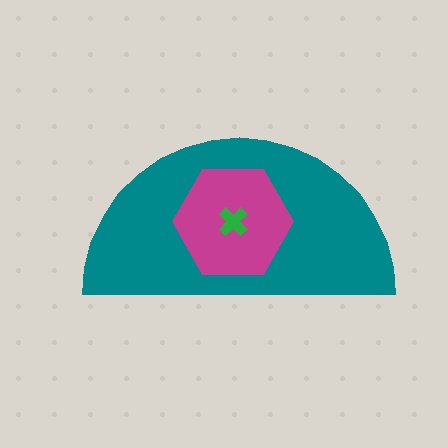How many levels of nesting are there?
3.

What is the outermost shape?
The teal semicircle.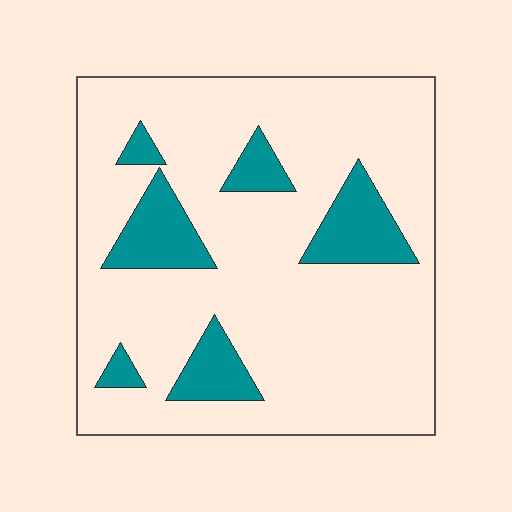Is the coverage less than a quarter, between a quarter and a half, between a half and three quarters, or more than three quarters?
Less than a quarter.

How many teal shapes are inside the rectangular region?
6.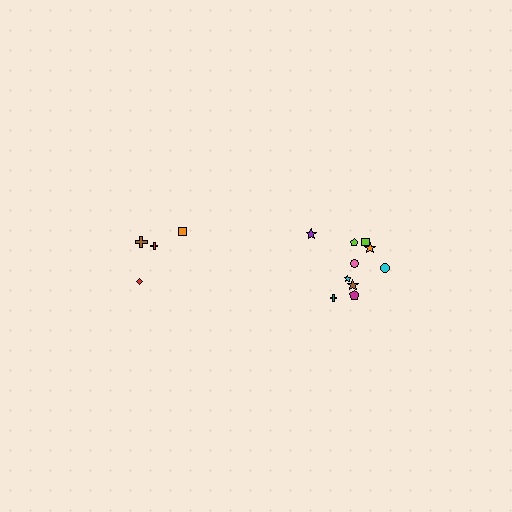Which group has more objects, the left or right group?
The right group.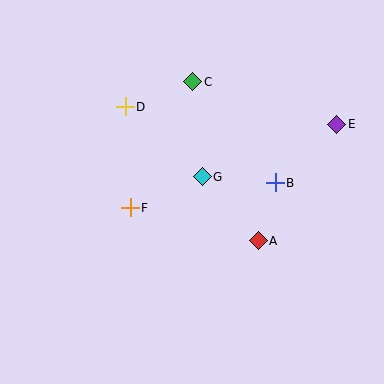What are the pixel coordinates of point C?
Point C is at (193, 82).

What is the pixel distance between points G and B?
The distance between G and B is 73 pixels.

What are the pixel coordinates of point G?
Point G is at (202, 177).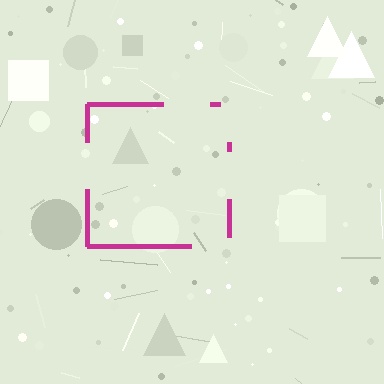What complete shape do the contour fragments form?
The contour fragments form a square.